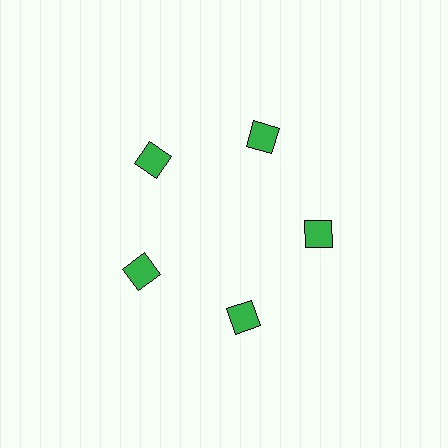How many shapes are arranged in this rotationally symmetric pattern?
There are 5 shapes, arranged in 5 groups of 1.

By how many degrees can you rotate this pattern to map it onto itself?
The pattern maps onto itself every 72 degrees of rotation.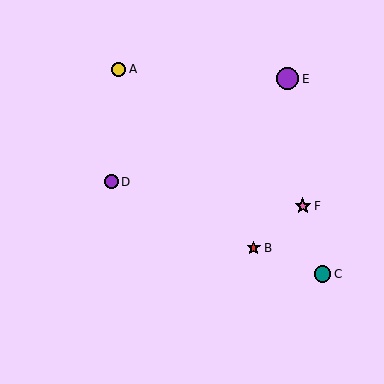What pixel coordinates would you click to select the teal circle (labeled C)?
Click at (323, 274) to select the teal circle C.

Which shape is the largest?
The purple circle (labeled E) is the largest.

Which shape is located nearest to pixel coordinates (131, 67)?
The yellow circle (labeled A) at (119, 69) is nearest to that location.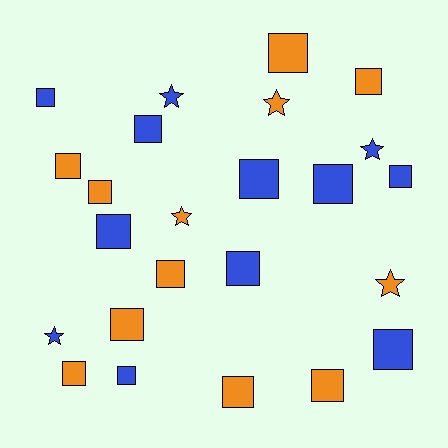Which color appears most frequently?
Orange, with 12 objects.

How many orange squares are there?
There are 9 orange squares.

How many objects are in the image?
There are 24 objects.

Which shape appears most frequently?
Square, with 18 objects.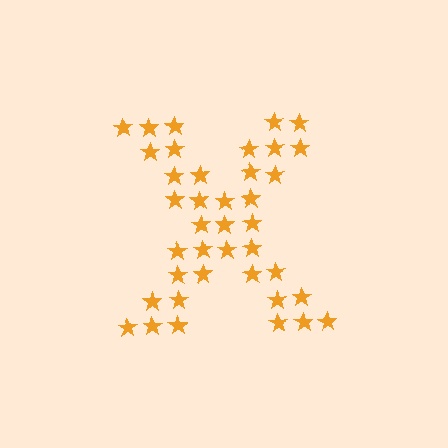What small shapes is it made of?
It is made of small stars.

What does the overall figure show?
The overall figure shows the letter X.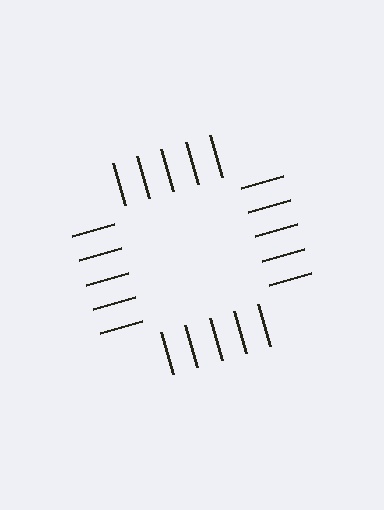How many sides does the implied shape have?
4 sides — the line-ends trace a square.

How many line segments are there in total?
20 — 5 along each of the 4 edges.